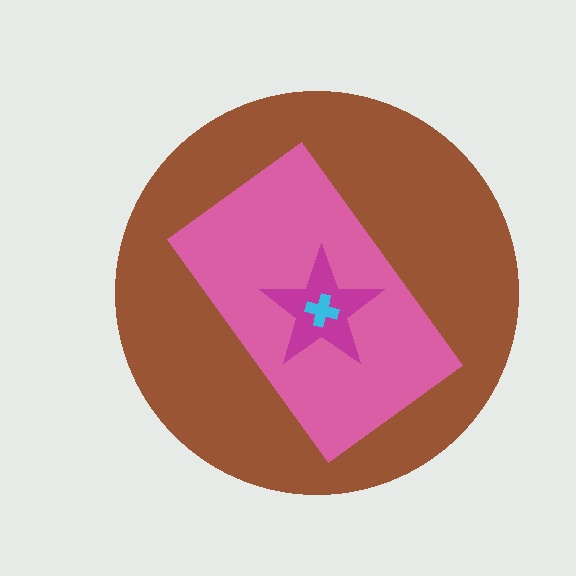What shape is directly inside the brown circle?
The pink rectangle.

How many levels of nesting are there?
4.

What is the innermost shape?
The cyan cross.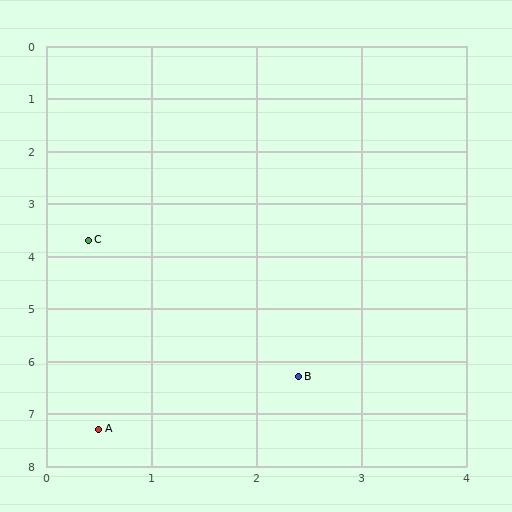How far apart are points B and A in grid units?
Points B and A are about 2.1 grid units apart.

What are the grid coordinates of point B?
Point B is at approximately (2.4, 6.3).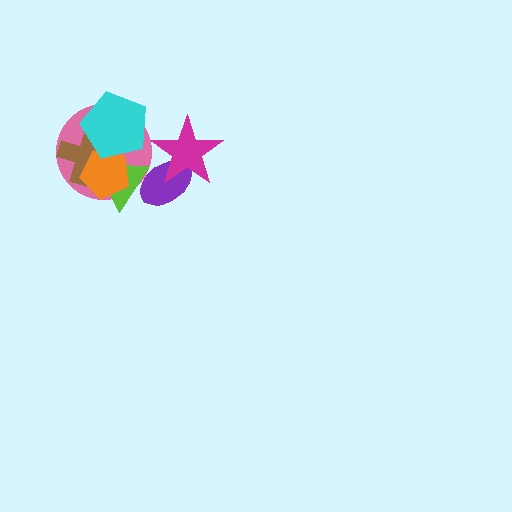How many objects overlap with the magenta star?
1 object overlaps with the magenta star.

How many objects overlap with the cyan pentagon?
4 objects overlap with the cyan pentagon.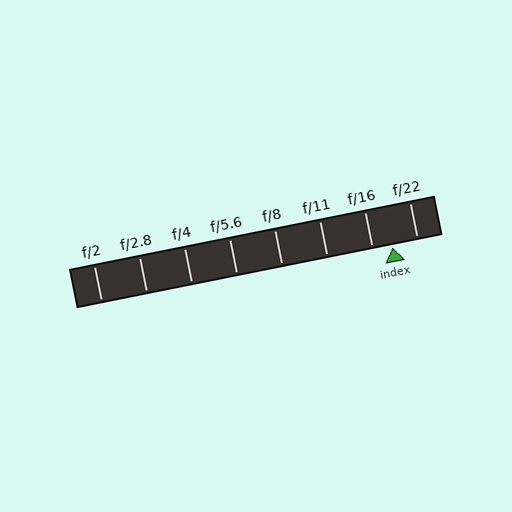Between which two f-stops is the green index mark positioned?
The index mark is between f/16 and f/22.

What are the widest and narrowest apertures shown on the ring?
The widest aperture shown is f/2 and the narrowest is f/22.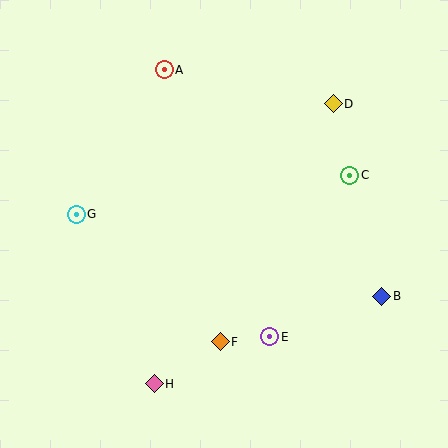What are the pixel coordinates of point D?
Point D is at (333, 104).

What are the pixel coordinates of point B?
Point B is at (382, 296).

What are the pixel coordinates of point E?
Point E is at (270, 337).